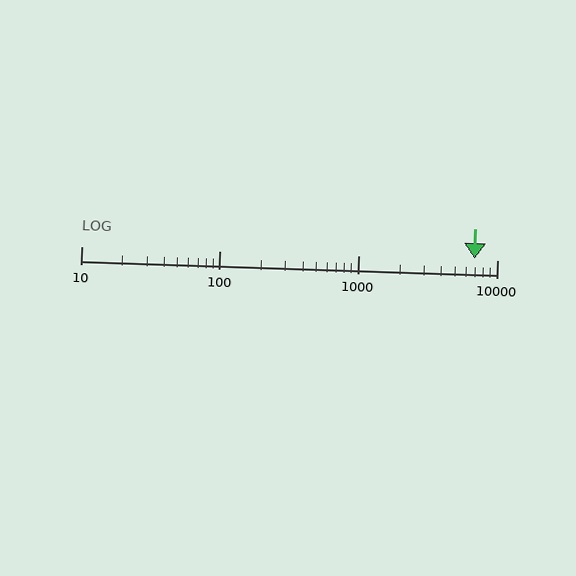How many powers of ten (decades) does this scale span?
The scale spans 3 decades, from 10 to 10000.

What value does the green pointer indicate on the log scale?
The pointer indicates approximately 6900.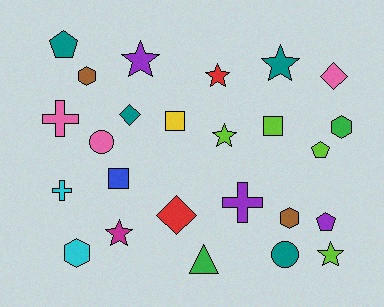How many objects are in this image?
There are 25 objects.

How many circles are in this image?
There are 2 circles.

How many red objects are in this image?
There are 2 red objects.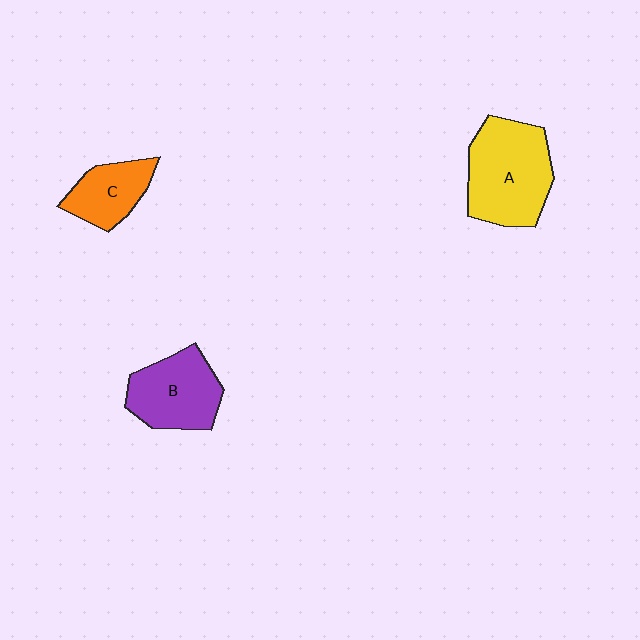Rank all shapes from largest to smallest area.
From largest to smallest: A (yellow), B (purple), C (orange).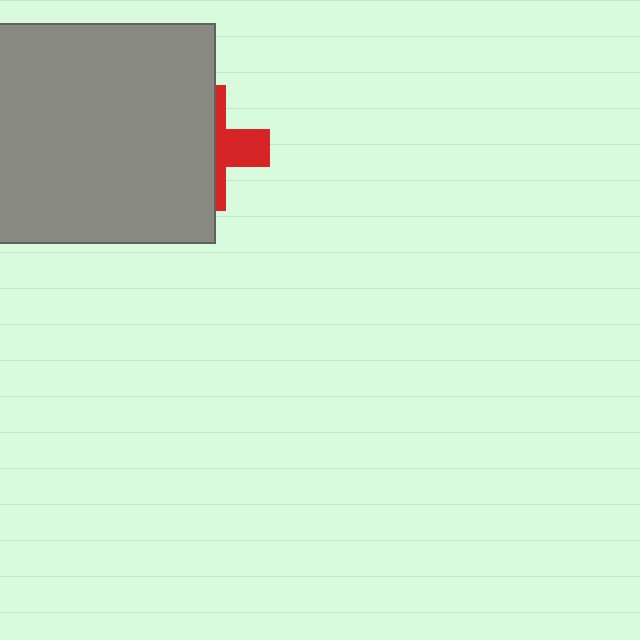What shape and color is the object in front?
The object in front is a gray rectangle.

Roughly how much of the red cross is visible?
A small part of it is visible (roughly 36%).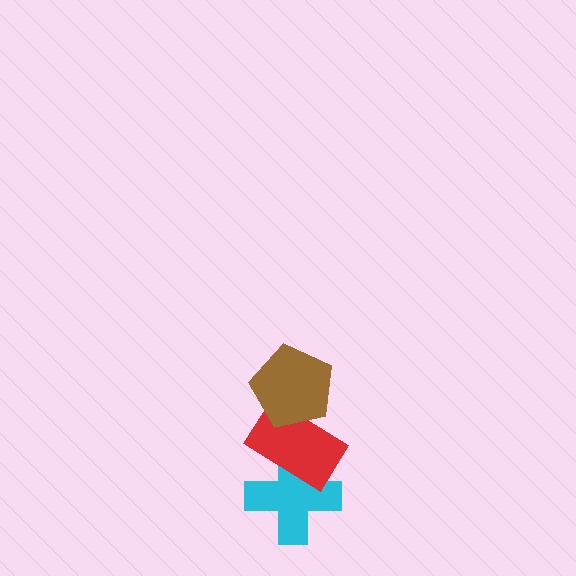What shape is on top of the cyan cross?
The red rectangle is on top of the cyan cross.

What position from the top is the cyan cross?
The cyan cross is 3rd from the top.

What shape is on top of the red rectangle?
The brown pentagon is on top of the red rectangle.